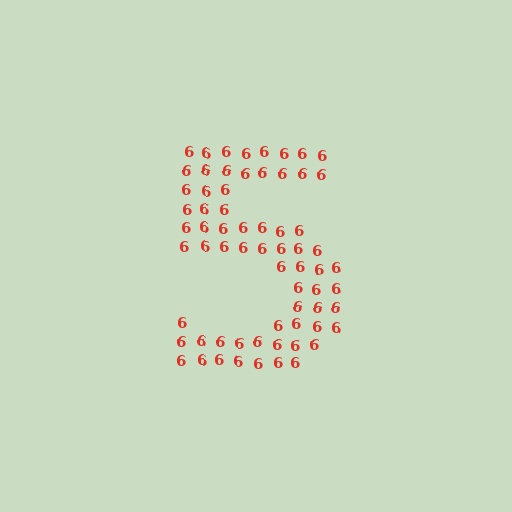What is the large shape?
The large shape is the digit 5.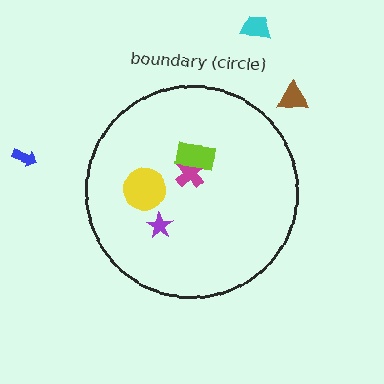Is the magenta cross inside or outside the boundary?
Inside.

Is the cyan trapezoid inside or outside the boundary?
Outside.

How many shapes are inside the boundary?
4 inside, 3 outside.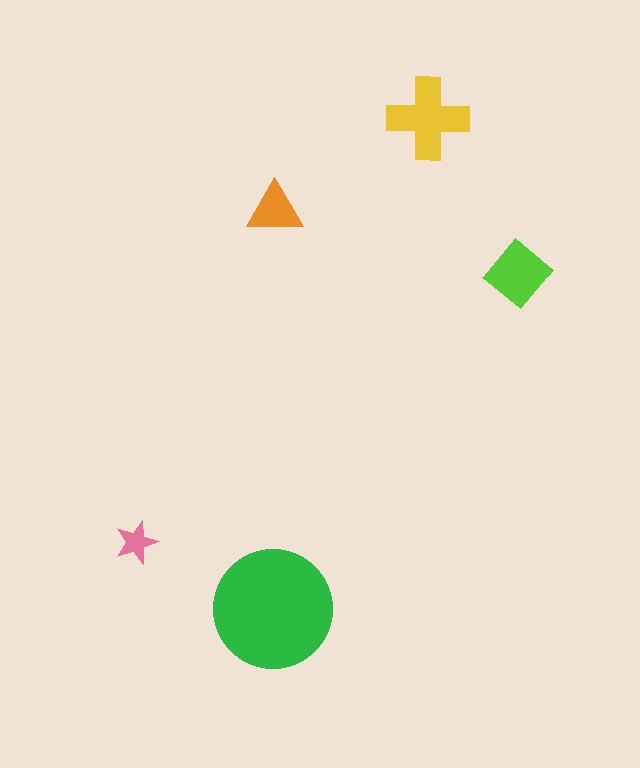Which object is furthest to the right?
The lime diamond is rightmost.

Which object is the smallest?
The pink star.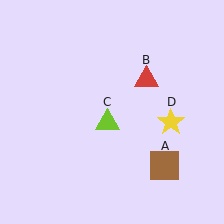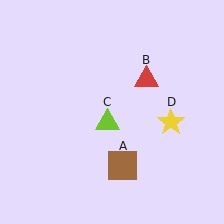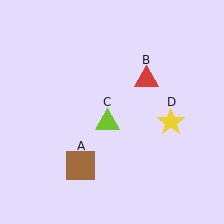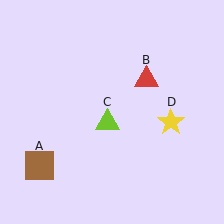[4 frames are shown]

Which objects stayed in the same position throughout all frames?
Red triangle (object B) and lime triangle (object C) and yellow star (object D) remained stationary.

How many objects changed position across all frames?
1 object changed position: brown square (object A).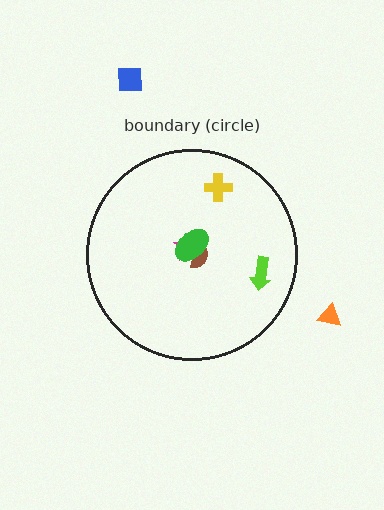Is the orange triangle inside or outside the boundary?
Outside.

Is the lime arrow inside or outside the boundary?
Inside.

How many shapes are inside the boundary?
5 inside, 2 outside.